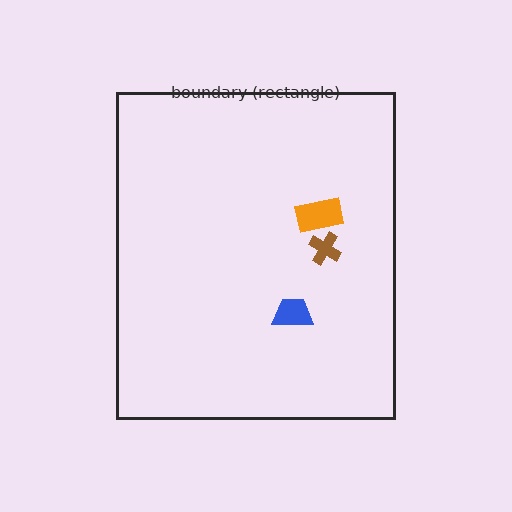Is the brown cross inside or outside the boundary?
Inside.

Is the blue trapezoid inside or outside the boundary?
Inside.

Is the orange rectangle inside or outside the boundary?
Inside.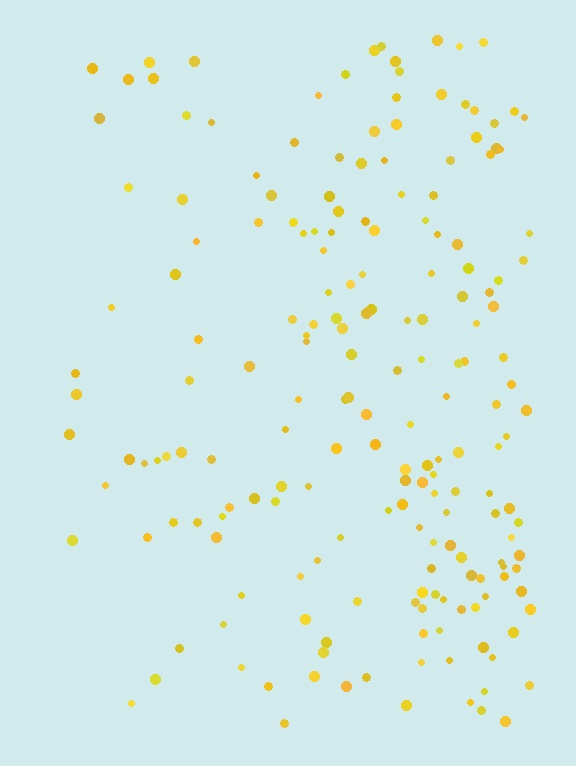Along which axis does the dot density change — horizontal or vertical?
Horizontal.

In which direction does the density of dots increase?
From left to right, with the right side densest.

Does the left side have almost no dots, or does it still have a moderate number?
Still a moderate number, just noticeably fewer than the right.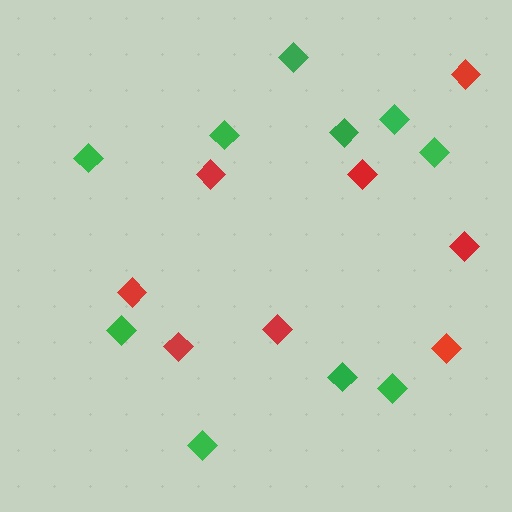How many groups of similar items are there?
There are 2 groups: one group of green diamonds (10) and one group of red diamonds (8).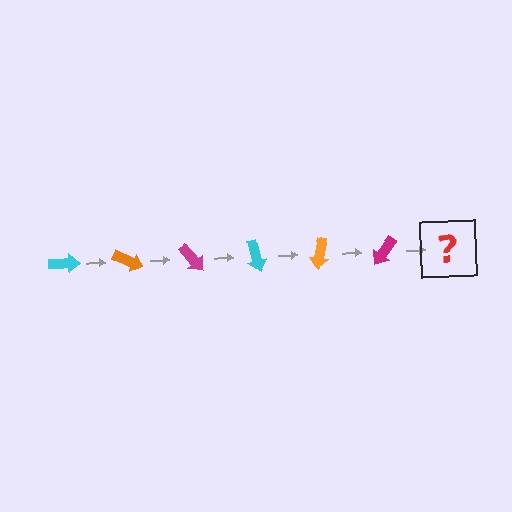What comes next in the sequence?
The next element should be a cyan arrow, rotated 150 degrees from the start.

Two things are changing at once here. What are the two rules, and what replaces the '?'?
The two rules are that it rotates 25 degrees each step and the color cycles through cyan, orange, and magenta. The '?' should be a cyan arrow, rotated 150 degrees from the start.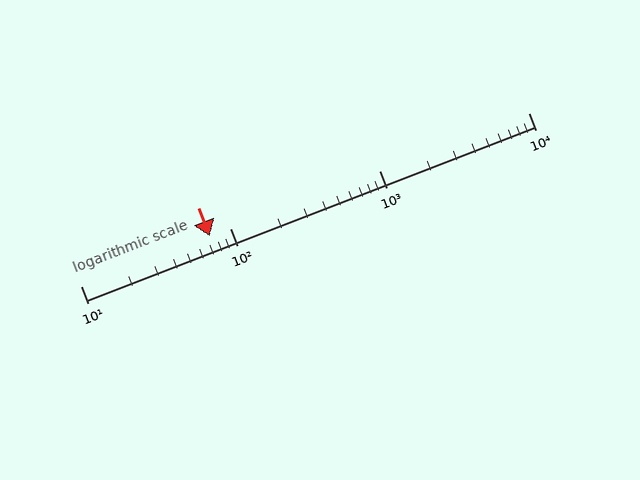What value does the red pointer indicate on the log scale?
The pointer indicates approximately 73.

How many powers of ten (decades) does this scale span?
The scale spans 3 decades, from 10 to 10000.